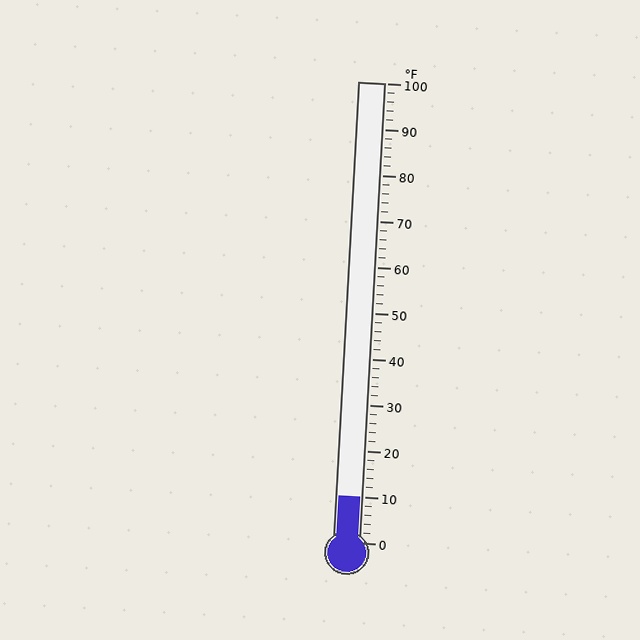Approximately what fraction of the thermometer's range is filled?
The thermometer is filled to approximately 10% of its range.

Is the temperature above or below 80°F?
The temperature is below 80°F.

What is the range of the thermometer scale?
The thermometer scale ranges from 0°F to 100°F.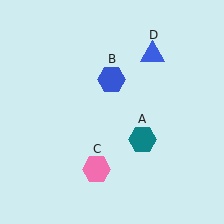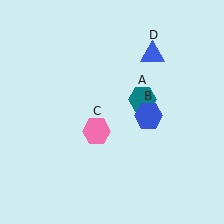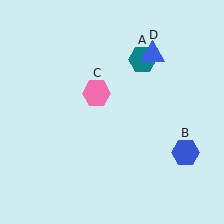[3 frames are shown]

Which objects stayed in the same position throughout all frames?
Blue triangle (object D) remained stationary.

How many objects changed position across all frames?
3 objects changed position: teal hexagon (object A), blue hexagon (object B), pink hexagon (object C).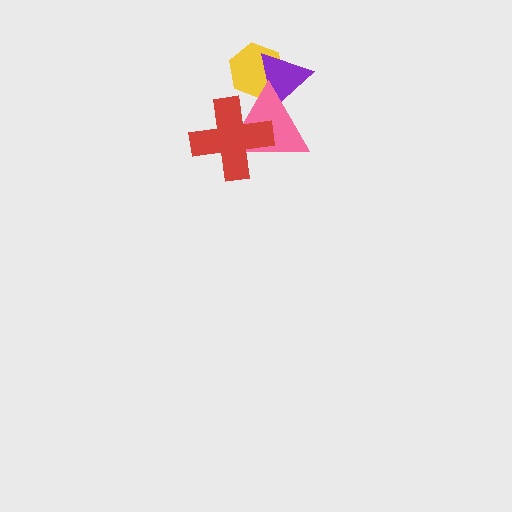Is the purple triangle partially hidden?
Yes, it is partially covered by another shape.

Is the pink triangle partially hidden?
Yes, it is partially covered by another shape.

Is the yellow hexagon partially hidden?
Yes, it is partially covered by another shape.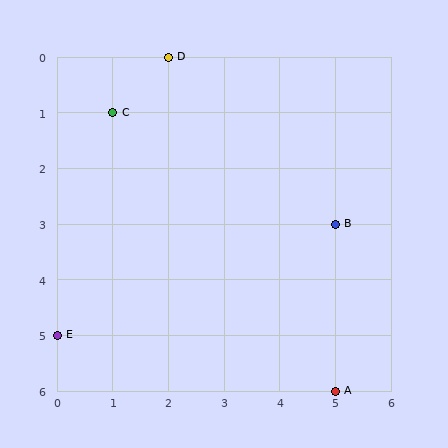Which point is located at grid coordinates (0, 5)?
Point E is at (0, 5).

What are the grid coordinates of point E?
Point E is at grid coordinates (0, 5).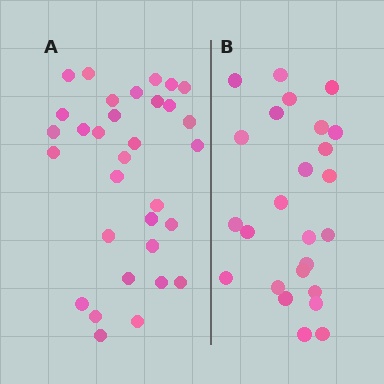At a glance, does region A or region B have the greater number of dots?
Region A (the left region) has more dots.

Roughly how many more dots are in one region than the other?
Region A has roughly 8 or so more dots than region B.